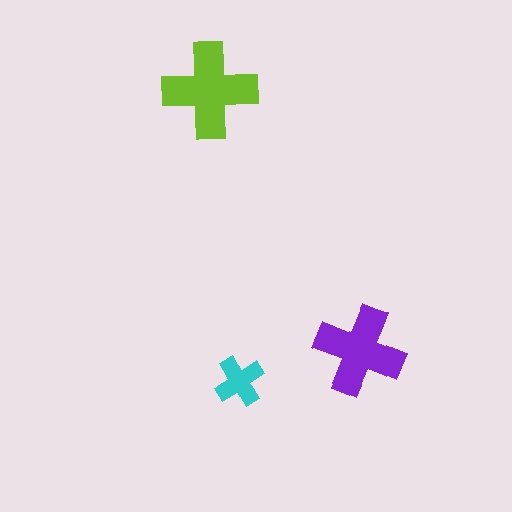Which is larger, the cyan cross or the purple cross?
The purple one.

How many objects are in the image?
There are 3 objects in the image.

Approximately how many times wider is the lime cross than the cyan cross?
About 2 times wider.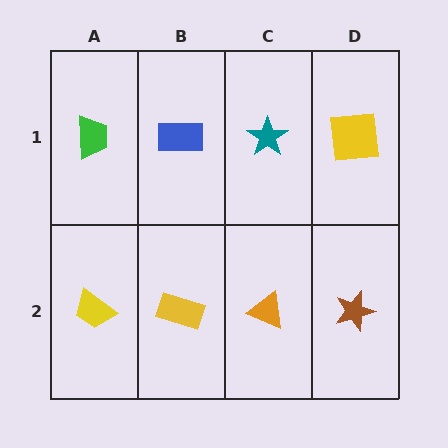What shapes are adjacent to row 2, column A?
A green trapezoid (row 1, column A), a yellow rectangle (row 2, column B).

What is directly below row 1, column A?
A yellow trapezoid.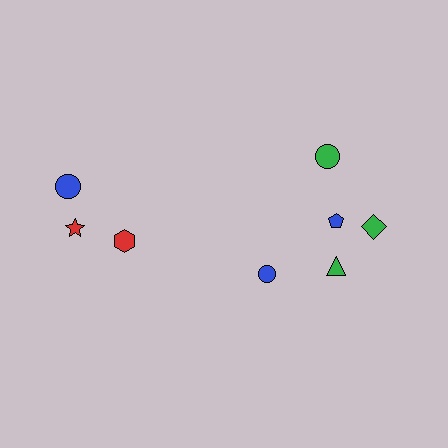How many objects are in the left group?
There are 3 objects.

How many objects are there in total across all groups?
There are 8 objects.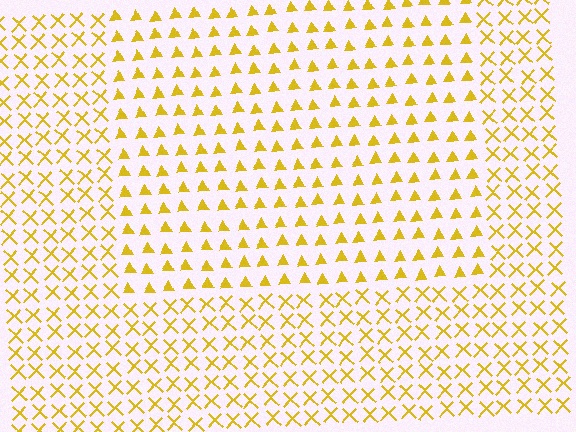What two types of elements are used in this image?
The image uses triangles inside the rectangle region and X marks outside it.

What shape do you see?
I see a rectangle.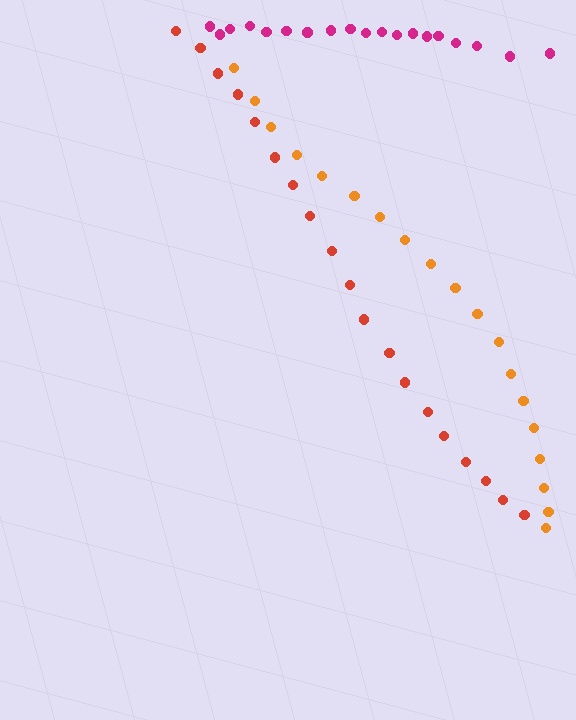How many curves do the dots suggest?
There are 3 distinct paths.